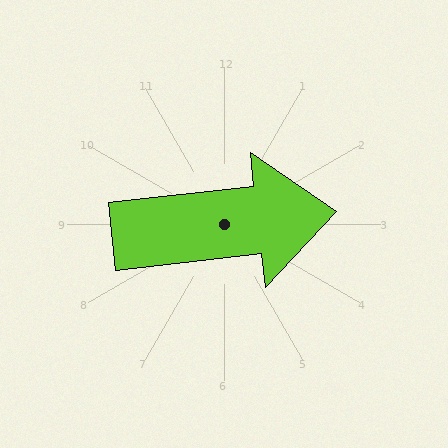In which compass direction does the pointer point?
East.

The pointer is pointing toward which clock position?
Roughly 3 o'clock.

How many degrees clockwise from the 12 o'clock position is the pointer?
Approximately 84 degrees.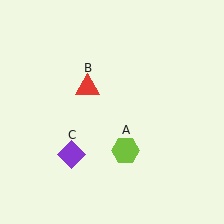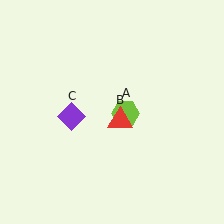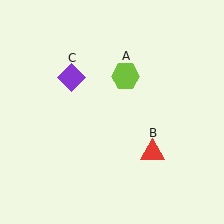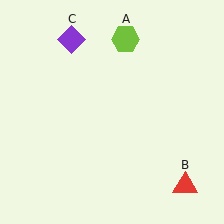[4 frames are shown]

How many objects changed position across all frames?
3 objects changed position: lime hexagon (object A), red triangle (object B), purple diamond (object C).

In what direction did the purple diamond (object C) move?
The purple diamond (object C) moved up.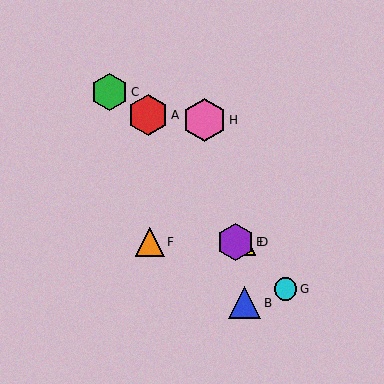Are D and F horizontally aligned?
Yes, both are at y≈242.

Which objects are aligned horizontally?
Objects D, E, F are aligned horizontally.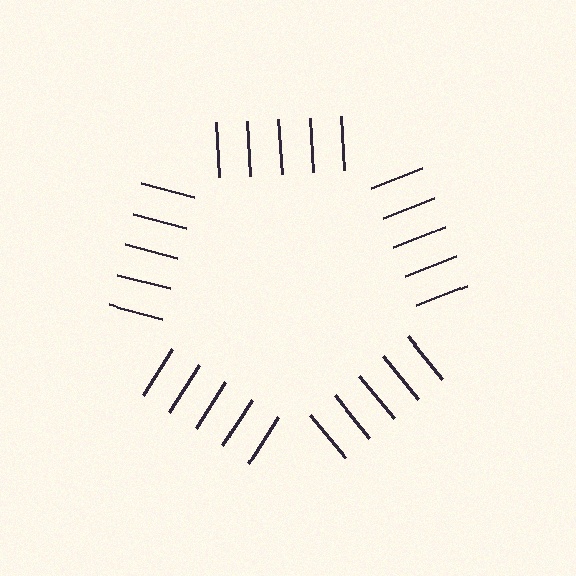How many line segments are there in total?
25 — 5 along each of the 5 edges.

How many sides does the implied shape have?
5 sides — the line-ends trace a pentagon.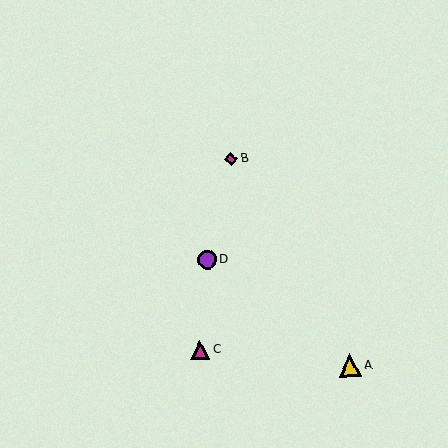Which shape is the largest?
The yellow triangle (labeled A) is the largest.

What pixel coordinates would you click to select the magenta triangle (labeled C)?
Click at (200, 350) to select the magenta triangle C.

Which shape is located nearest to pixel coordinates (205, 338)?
The magenta triangle (labeled C) at (200, 350) is nearest to that location.